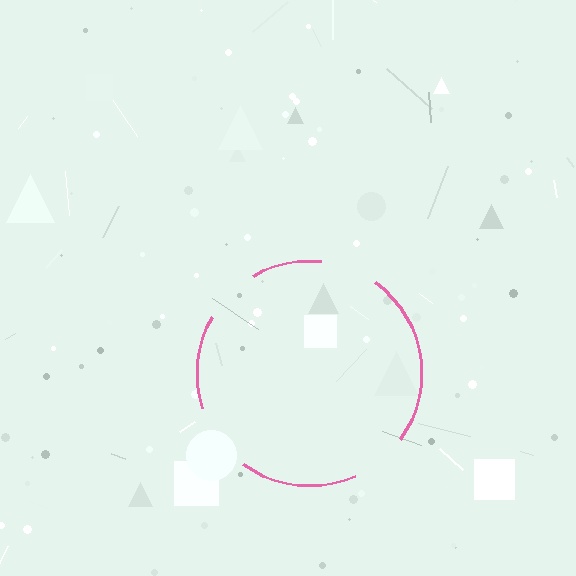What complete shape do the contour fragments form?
The contour fragments form a circle.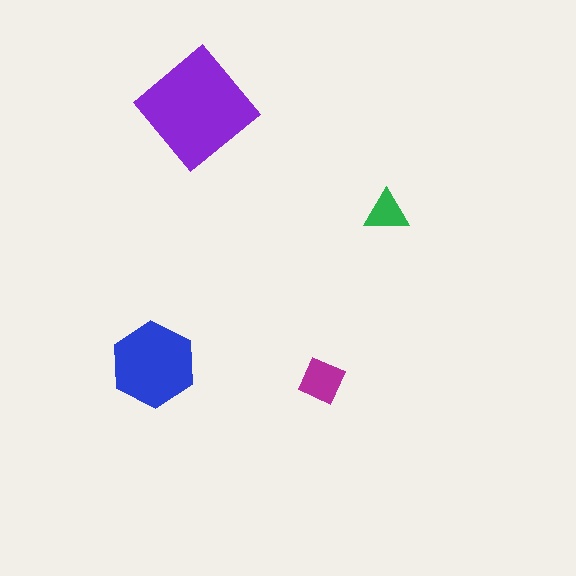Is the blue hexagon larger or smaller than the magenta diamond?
Larger.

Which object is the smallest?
The green triangle.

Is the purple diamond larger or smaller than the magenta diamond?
Larger.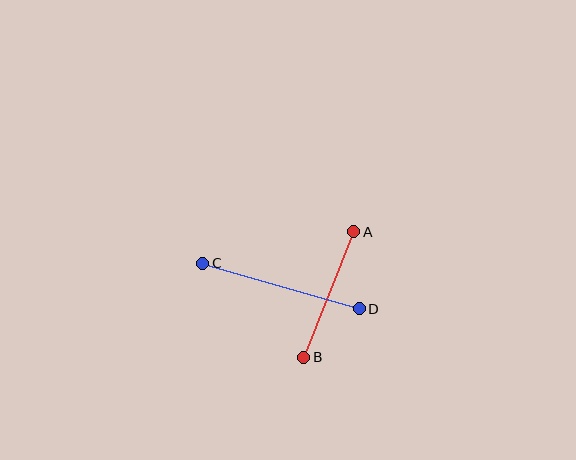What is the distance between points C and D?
The distance is approximately 163 pixels.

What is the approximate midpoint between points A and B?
The midpoint is at approximately (329, 294) pixels.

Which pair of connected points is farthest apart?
Points C and D are farthest apart.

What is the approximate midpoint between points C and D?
The midpoint is at approximately (281, 286) pixels.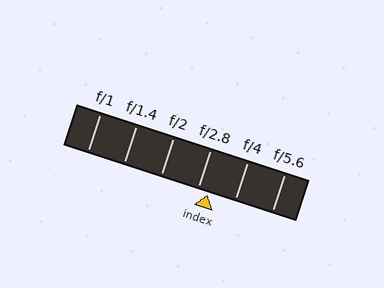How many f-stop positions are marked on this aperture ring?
There are 6 f-stop positions marked.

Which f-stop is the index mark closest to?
The index mark is closest to f/2.8.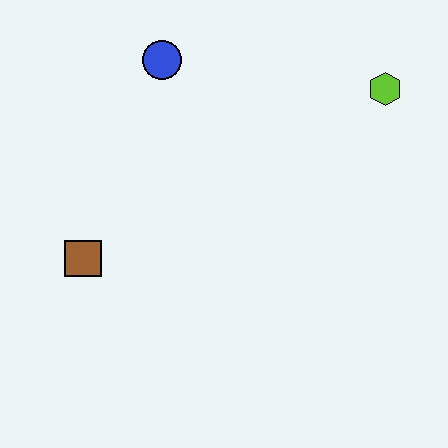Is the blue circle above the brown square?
Yes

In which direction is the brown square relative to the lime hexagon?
The brown square is to the left of the lime hexagon.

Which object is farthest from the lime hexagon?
The brown square is farthest from the lime hexagon.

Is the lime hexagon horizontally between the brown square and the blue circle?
No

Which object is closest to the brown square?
The blue circle is closest to the brown square.